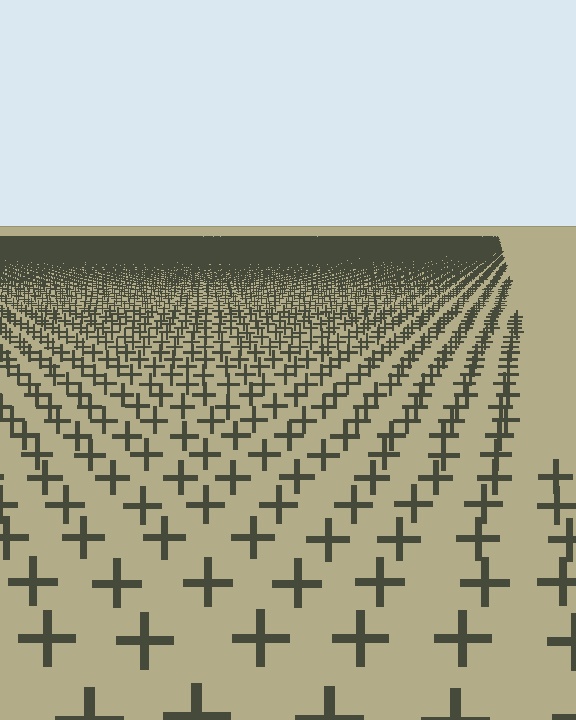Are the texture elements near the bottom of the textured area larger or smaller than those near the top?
Larger. Near the bottom, elements are closer to the viewer and appear at a bigger on-screen size.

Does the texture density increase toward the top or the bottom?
Density increases toward the top.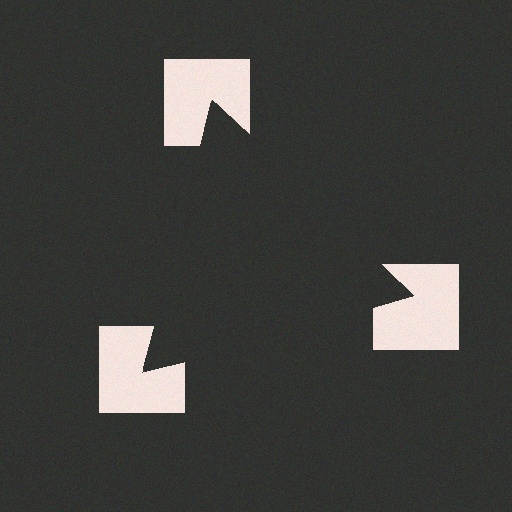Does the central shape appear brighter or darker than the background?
It typically appears slightly darker than the background, even though no actual brightness change is drawn.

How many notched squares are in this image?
There are 3 — one at each vertex of the illusory triangle.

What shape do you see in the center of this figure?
An illusory triangle — its edges are inferred from the aligned wedge cuts in the notched squares, not physically drawn.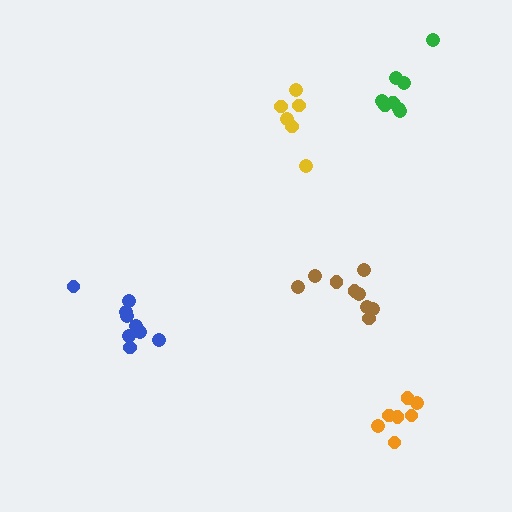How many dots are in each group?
Group 1: 9 dots, Group 2: 6 dots, Group 3: 7 dots, Group 4: 9 dots, Group 5: 8 dots (39 total).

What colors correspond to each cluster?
The clusters are colored: blue, yellow, orange, brown, green.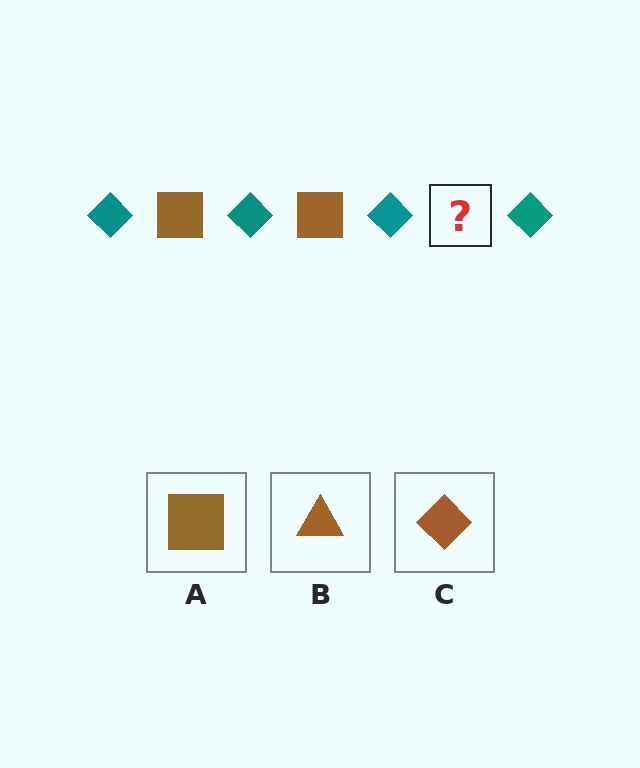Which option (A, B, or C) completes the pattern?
A.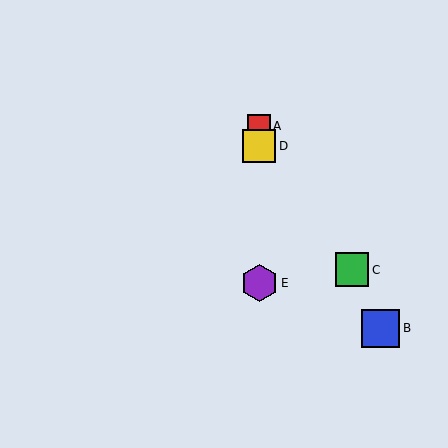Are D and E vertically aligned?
Yes, both are at x≈259.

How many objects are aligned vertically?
3 objects (A, D, E) are aligned vertically.